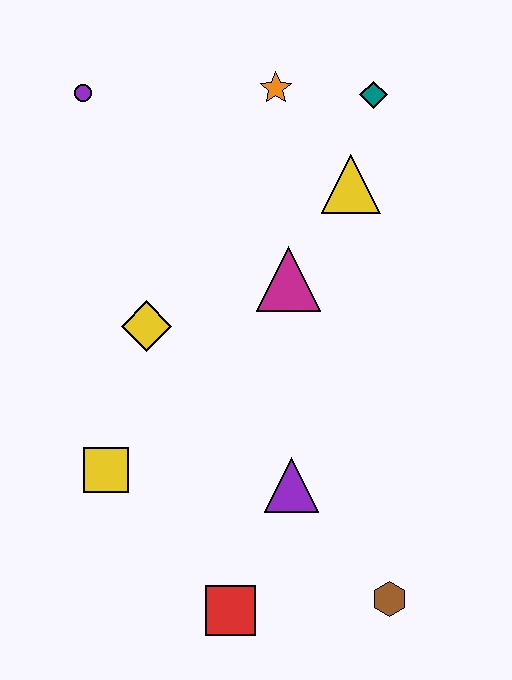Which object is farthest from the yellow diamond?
The brown hexagon is farthest from the yellow diamond.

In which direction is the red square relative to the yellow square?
The red square is below the yellow square.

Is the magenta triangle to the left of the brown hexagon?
Yes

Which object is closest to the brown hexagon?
The purple triangle is closest to the brown hexagon.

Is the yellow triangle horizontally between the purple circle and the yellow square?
No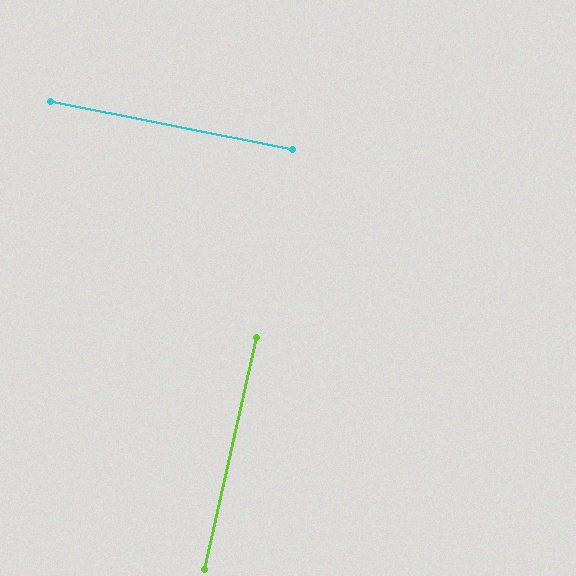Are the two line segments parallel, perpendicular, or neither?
Perpendicular — they meet at approximately 89°.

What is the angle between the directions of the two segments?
Approximately 89 degrees.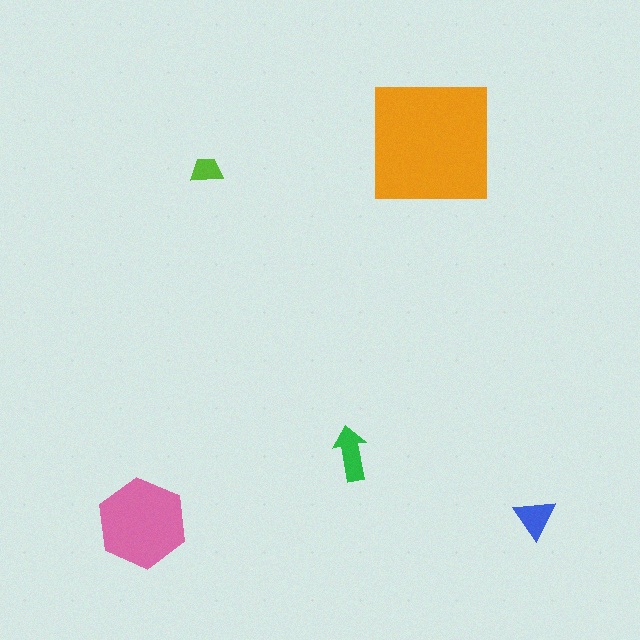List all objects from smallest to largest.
The lime trapezoid, the blue triangle, the green arrow, the pink hexagon, the orange square.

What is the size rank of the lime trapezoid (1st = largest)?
5th.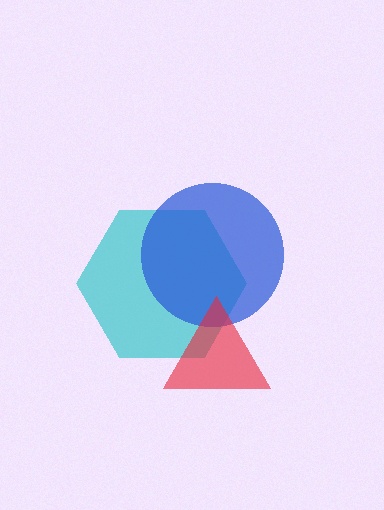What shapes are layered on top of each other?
The layered shapes are: a cyan hexagon, a blue circle, a red triangle.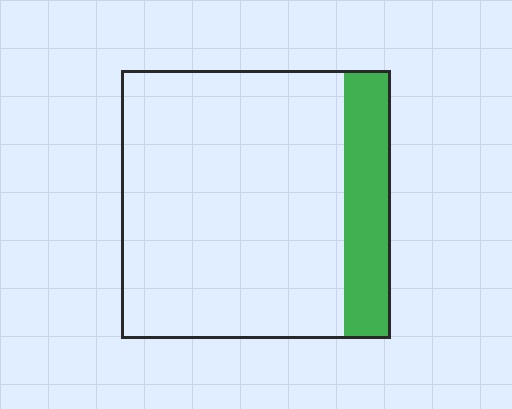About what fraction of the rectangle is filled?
About one sixth (1/6).